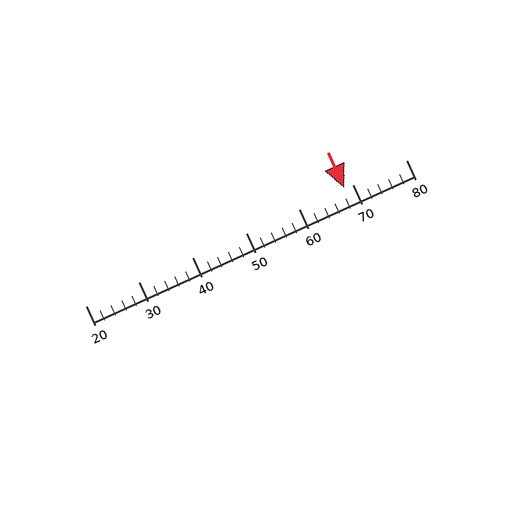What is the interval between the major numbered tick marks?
The major tick marks are spaced 10 units apart.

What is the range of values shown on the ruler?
The ruler shows values from 20 to 80.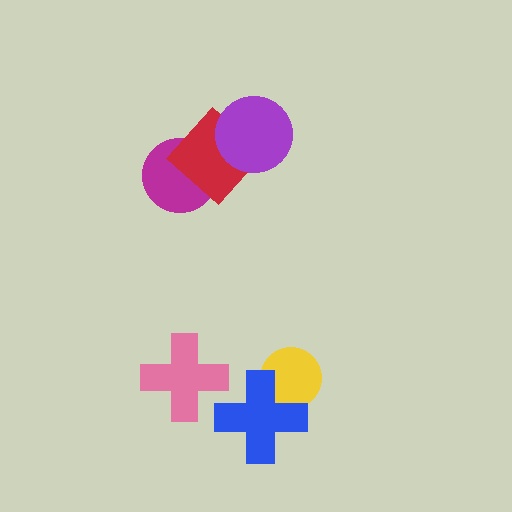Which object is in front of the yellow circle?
The blue cross is in front of the yellow circle.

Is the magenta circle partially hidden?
Yes, it is partially covered by another shape.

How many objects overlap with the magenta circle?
1 object overlaps with the magenta circle.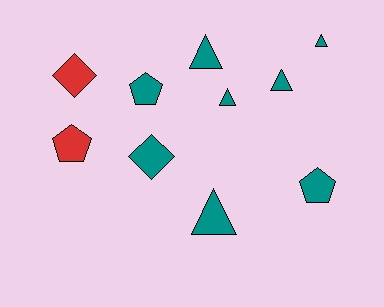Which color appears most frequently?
Teal, with 8 objects.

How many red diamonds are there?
There is 1 red diamond.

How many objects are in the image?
There are 10 objects.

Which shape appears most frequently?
Triangle, with 5 objects.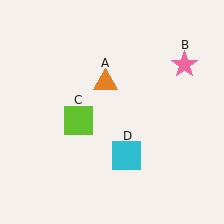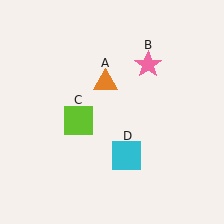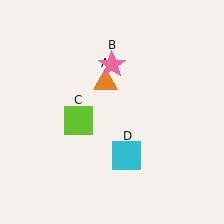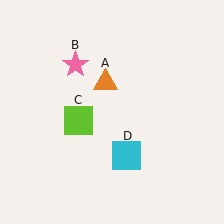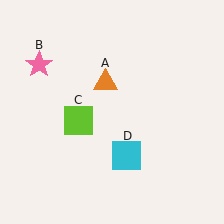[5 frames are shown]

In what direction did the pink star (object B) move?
The pink star (object B) moved left.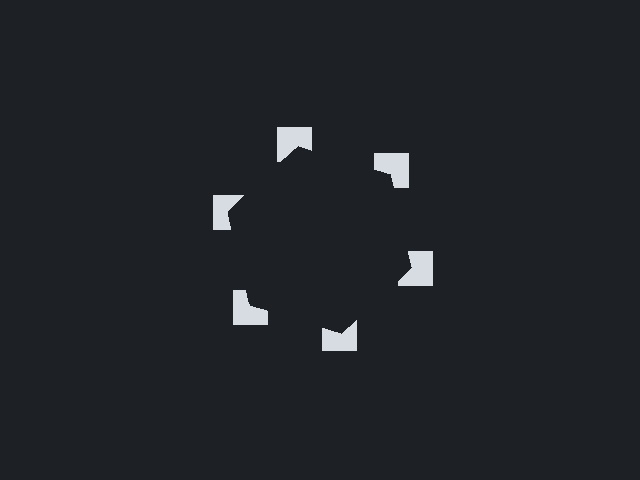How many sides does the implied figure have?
6 sides.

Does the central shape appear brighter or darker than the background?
It typically appears slightly darker than the background, even though no actual brightness change is drawn.